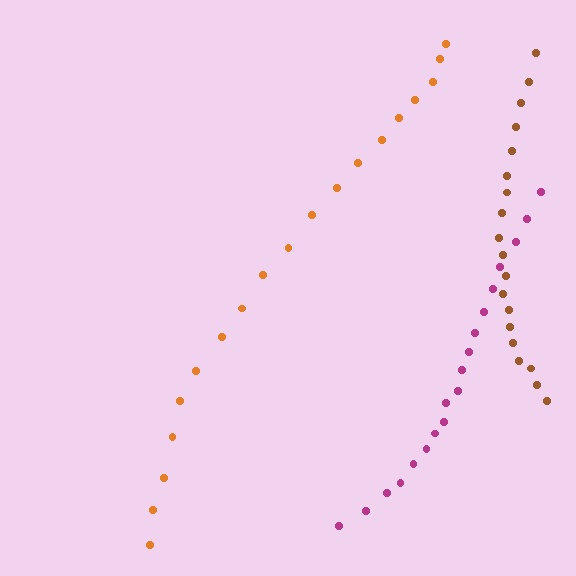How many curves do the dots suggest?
There are 3 distinct paths.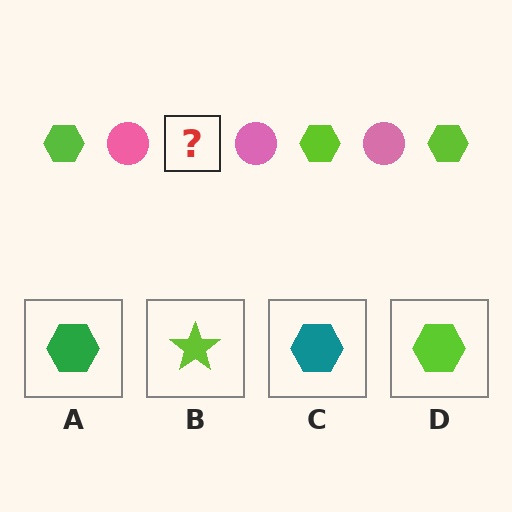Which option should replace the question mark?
Option D.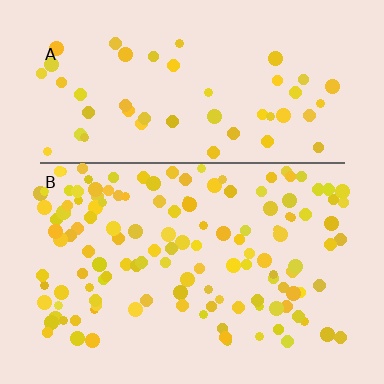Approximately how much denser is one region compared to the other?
Approximately 2.5× — region B over region A.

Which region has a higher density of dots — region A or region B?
B (the bottom).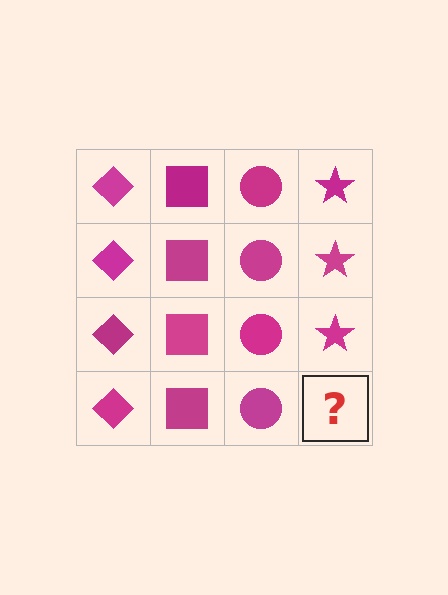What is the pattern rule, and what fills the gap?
The rule is that each column has a consistent shape. The gap should be filled with a magenta star.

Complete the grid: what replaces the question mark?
The question mark should be replaced with a magenta star.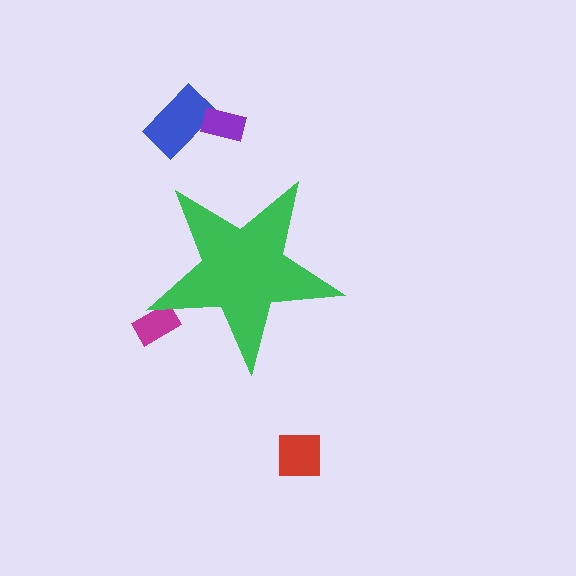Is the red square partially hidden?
No, the red square is fully visible.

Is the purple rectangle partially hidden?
No, the purple rectangle is fully visible.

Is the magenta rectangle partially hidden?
Yes, the magenta rectangle is partially hidden behind the green star.